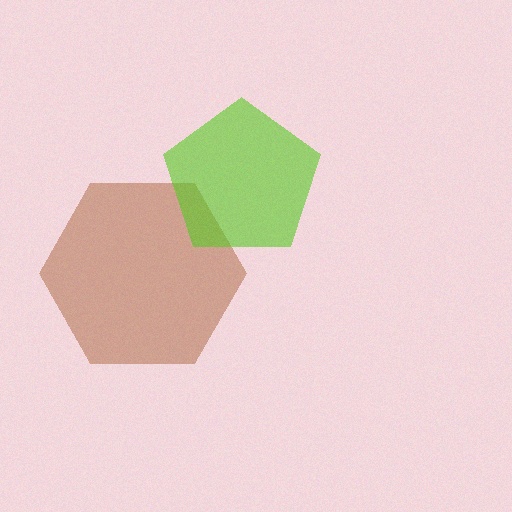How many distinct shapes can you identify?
There are 2 distinct shapes: a brown hexagon, a lime pentagon.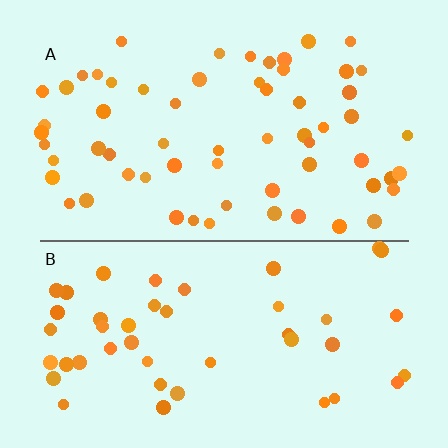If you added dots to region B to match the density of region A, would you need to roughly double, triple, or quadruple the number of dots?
Approximately double.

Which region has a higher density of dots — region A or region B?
A (the top).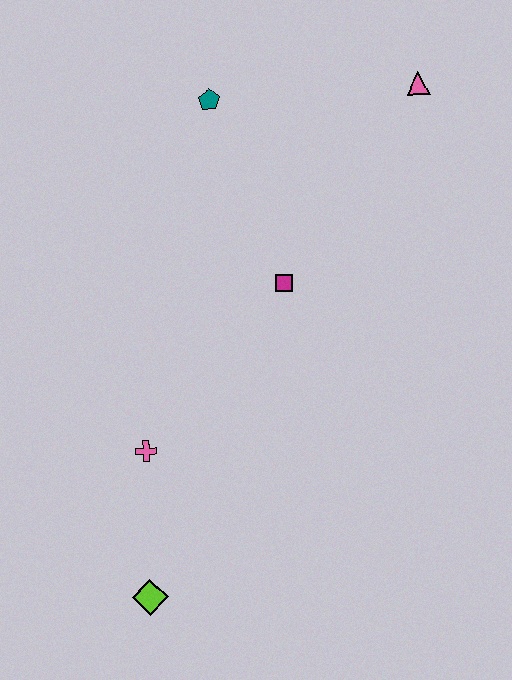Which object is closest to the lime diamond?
The pink cross is closest to the lime diamond.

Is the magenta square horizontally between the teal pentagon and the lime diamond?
No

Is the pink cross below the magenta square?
Yes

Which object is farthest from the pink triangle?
The lime diamond is farthest from the pink triangle.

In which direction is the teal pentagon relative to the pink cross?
The teal pentagon is above the pink cross.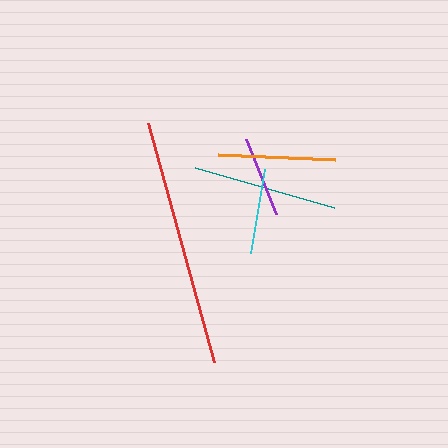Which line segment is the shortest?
The purple line is the shortest at approximately 81 pixels.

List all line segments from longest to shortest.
From longest to shortest: red, teal, orange, cyan, purple.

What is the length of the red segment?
The red segment is approximately 249 pixels long.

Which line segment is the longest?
The red line is the longest at approximately 249 pixels.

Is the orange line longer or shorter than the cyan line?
The orange line is longer than the cyan line.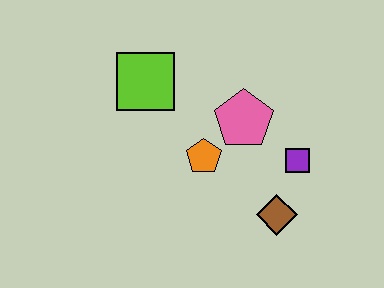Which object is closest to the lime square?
The orange pentagon is closest to the lime square.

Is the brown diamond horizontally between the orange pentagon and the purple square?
Yes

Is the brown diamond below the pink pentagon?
Yes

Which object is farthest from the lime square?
The brown diamond is farthest from the lime square.